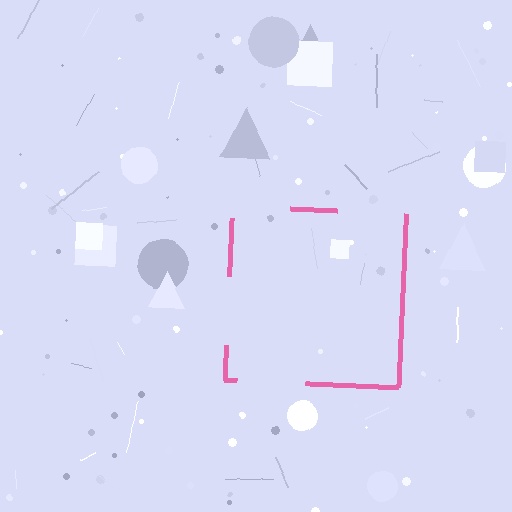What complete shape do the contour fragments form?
The contour fragments form a square.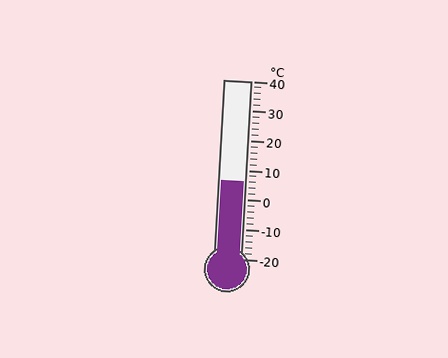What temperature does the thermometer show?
The thermometer shows approximately 6°C.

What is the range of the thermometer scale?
The thermometer scale ranges from -20°C to 40°C.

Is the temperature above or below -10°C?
The temperature is above -10°C.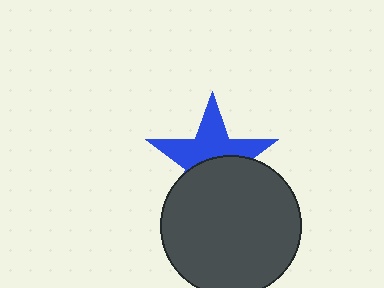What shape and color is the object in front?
The object in front is a dark gray circle.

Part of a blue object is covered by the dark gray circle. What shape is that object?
It is a star.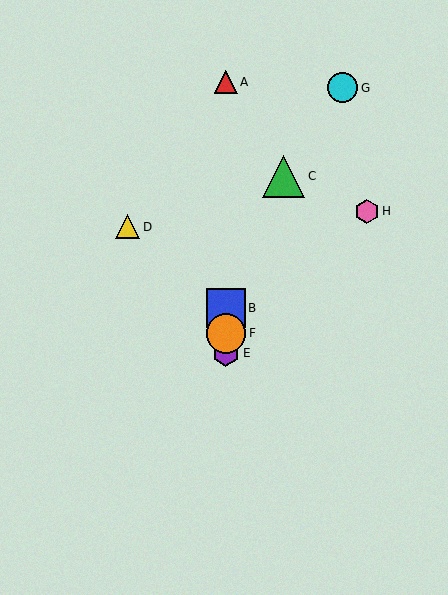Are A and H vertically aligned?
No, A is at x≈226 and H is at x≈367.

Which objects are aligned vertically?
Objects A, B, E, F are aligned vertically.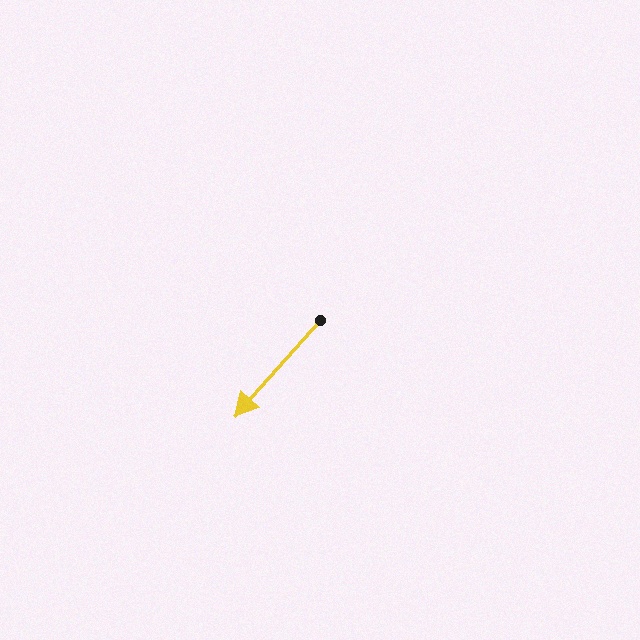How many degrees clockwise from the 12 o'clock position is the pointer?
Approximately 222 degrees.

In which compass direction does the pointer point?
Southwest.